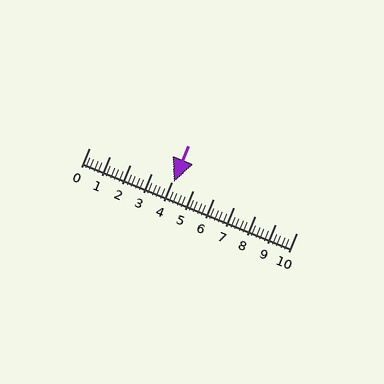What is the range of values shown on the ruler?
The ruler shows values from 0 to 10.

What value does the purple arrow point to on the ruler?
The purple arrow points to approximately 4.1.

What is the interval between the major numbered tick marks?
The major tick marks are spaced 1 units apart.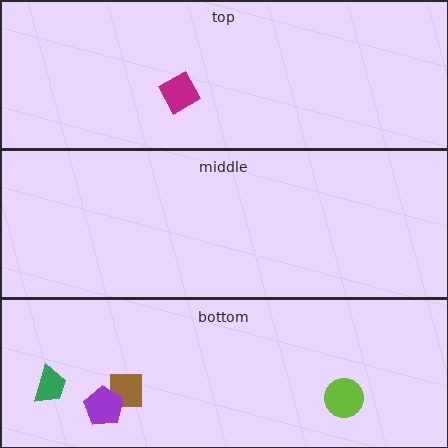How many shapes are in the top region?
1.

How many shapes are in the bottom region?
4.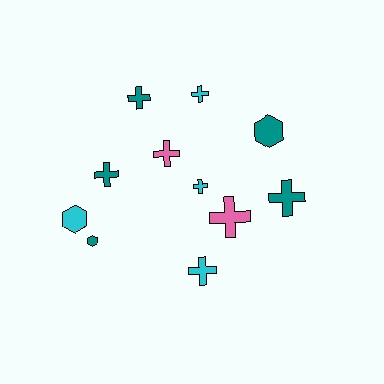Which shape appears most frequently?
Cross, with 8 objects.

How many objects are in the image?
There are 11 objects.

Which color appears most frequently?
Teal, with 5 objects.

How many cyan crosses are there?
There are 3 cyan crosses.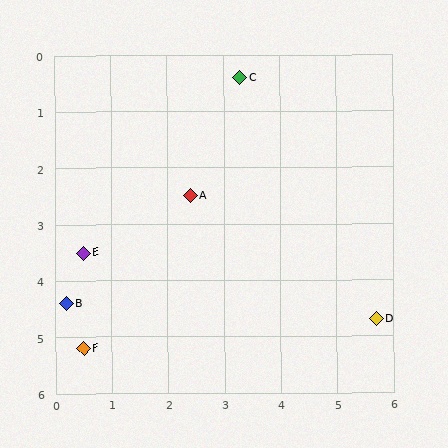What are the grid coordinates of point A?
Point A is at approximately (2.4, 2.5).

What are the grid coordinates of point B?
Point B is at approximately (0.2, 4.4).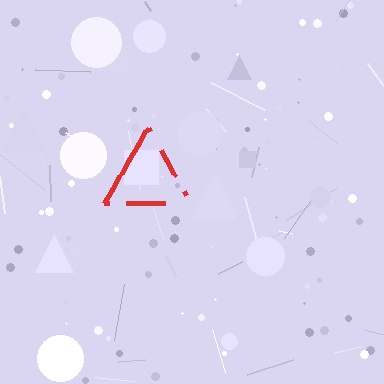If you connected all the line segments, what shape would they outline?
They would outline a triangle.